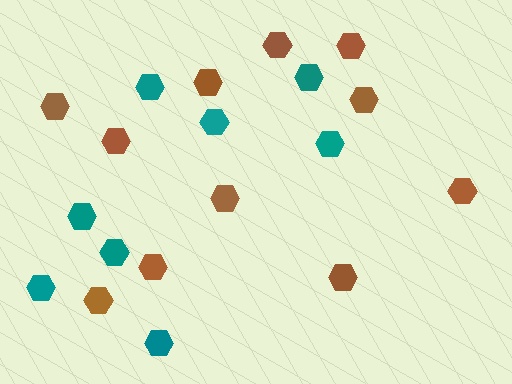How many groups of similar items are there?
There are 2 groups: one group of teal hexagons (8) and one group of brown hexagons (11).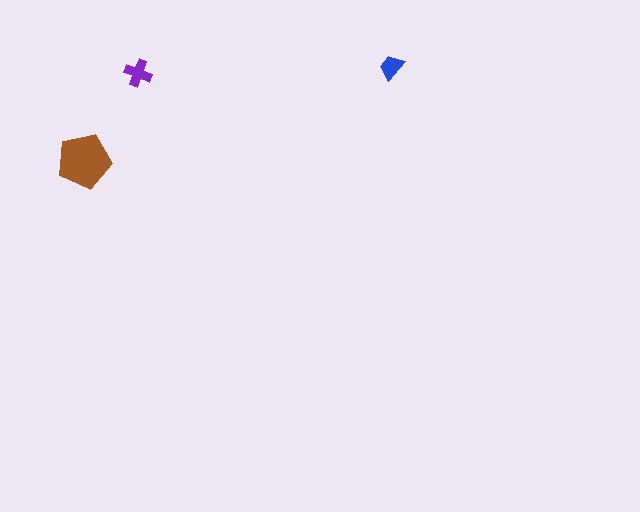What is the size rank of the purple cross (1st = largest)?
2nd.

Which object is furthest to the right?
The blue trapezoid is rightmost.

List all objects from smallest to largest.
The blue trapezoid, the purple cross, the brown pentagon.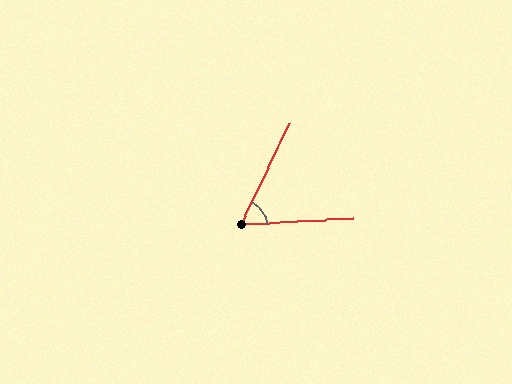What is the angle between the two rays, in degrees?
Approximately 61 degrees.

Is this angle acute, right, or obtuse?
It is acute.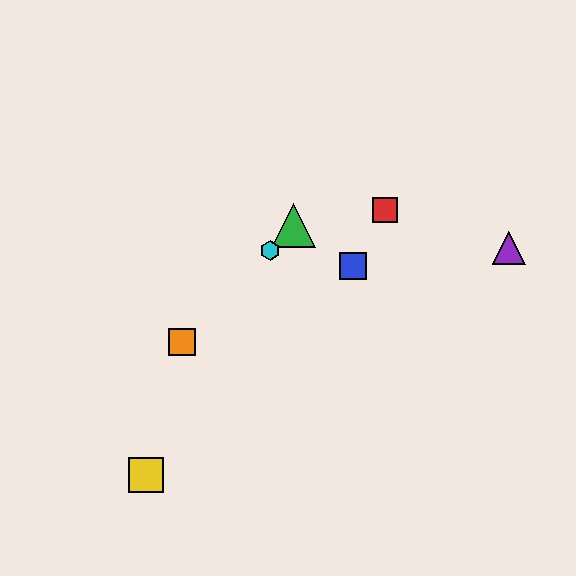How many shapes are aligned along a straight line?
3 shapes (the green triangle, the orange square, the cyan hexagon) are aligned along a straight line.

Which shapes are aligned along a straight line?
The green triangle, the orange square, the cyan hexagon are aligned along a straight line.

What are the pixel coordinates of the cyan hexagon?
The cyan hexagon is at (270, 250).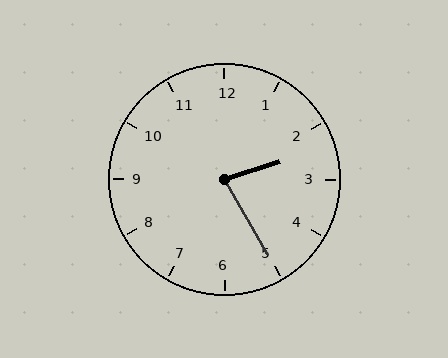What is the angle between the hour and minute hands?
Approximately 78 degrees.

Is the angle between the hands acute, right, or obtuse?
It is acute.